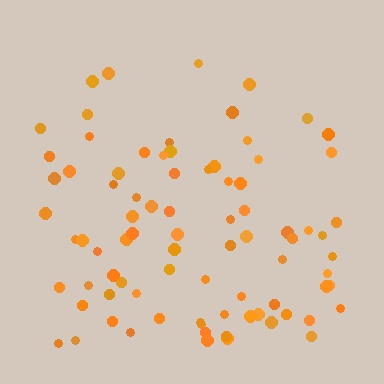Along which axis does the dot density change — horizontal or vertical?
Vertical.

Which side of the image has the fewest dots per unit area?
The top.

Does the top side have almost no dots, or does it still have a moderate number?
Still a moderate number, just noticeably fewer than the bottom.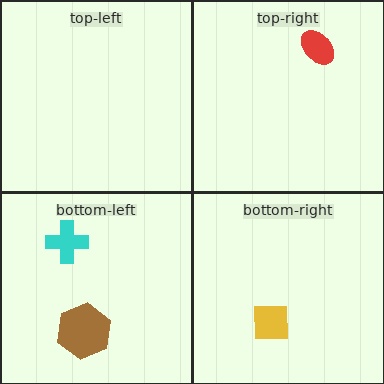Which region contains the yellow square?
The bottom-right region.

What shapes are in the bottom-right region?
The yellow square.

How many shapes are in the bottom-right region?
1.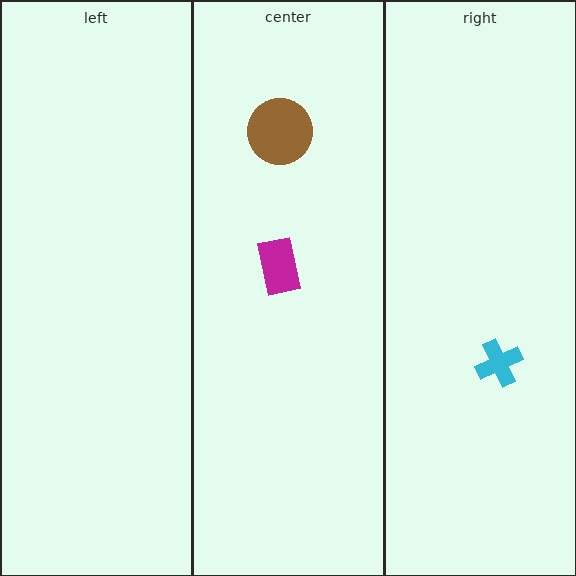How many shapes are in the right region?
1.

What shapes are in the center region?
The brown circle, the magenta rectangle.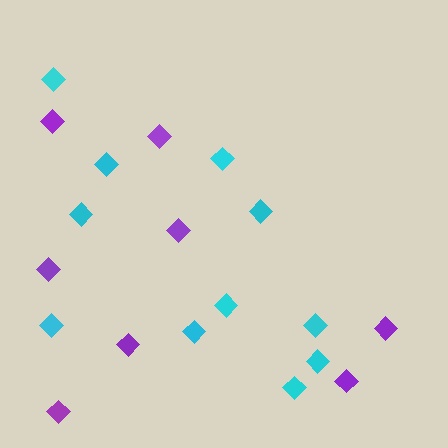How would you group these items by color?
There are 2 groups: one group of purple diamonds (8) and one group of cyan diamonds (11).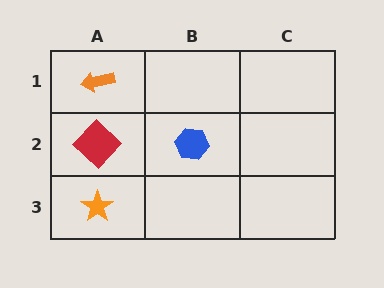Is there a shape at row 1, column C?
No, that cell is empty.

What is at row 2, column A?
A red diamond.